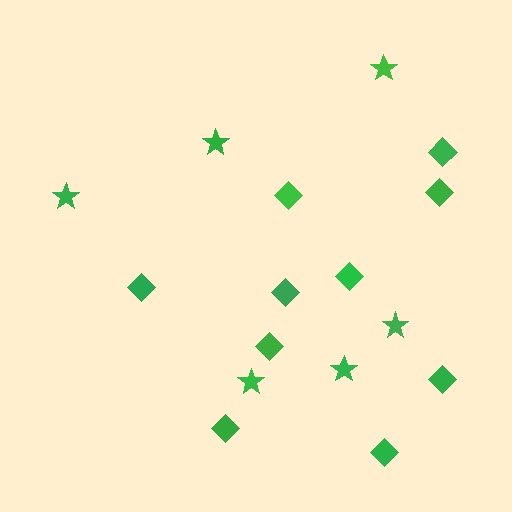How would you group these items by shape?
There are 2 groups: one group of stars (6) and one group of diamonds (10).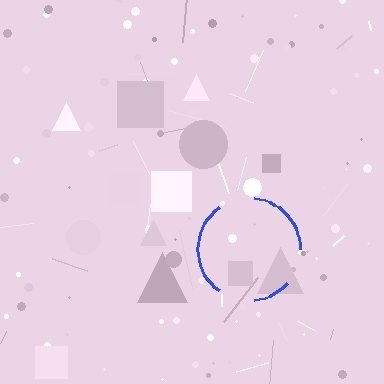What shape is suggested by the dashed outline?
The dashed outline suggests a circle.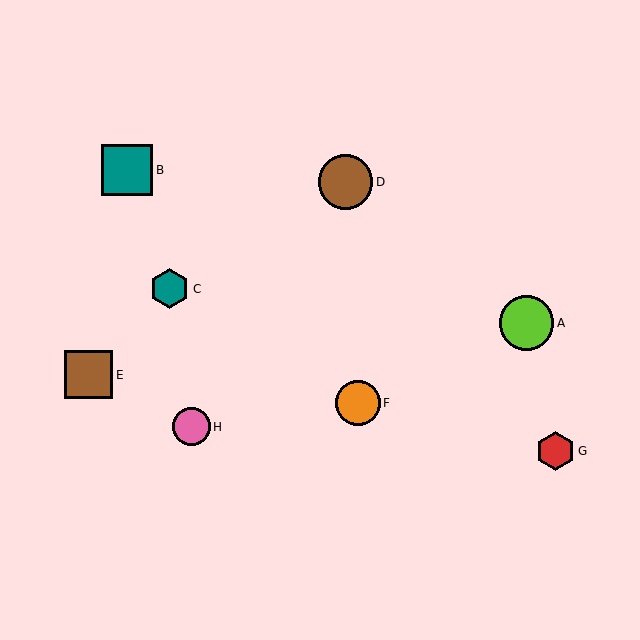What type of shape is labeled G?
Shape G is a red hexagon.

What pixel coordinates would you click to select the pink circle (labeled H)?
Click at (191, 427) to select the pink circle H.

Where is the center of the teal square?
The center of the teal square is at (127, 170).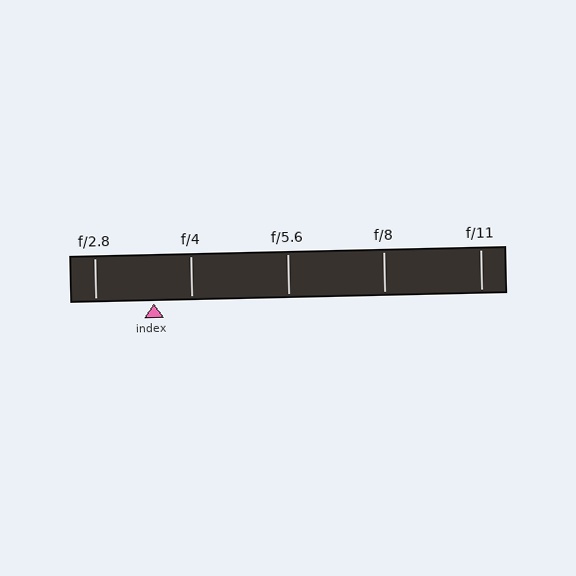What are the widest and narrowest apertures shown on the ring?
The widest aperture shown is f/2.8 and the narrowest is f/11.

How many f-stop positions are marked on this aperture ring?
There are 5 f-stop positions marked.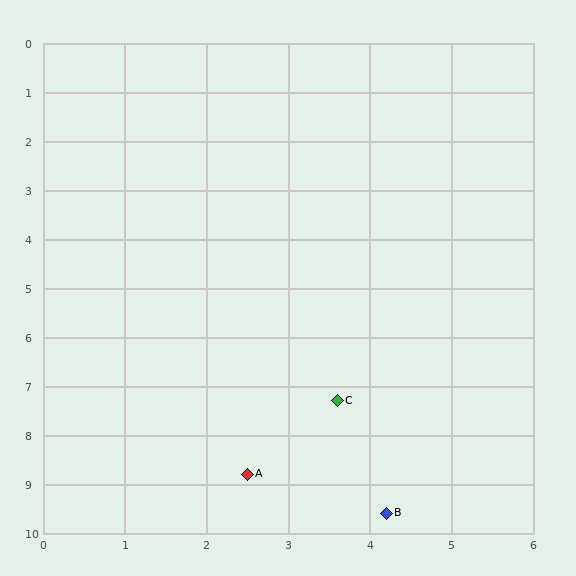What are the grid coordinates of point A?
Point A is at approximately (2.5, 8.8).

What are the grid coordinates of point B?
Point B is at approximately (4.2, 9.6).